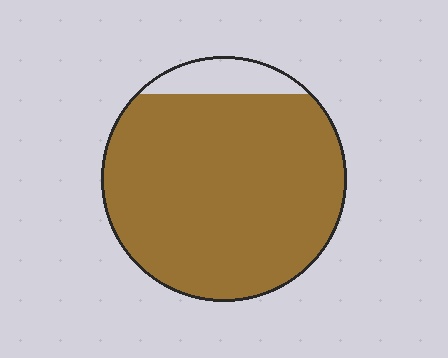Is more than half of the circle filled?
Yes.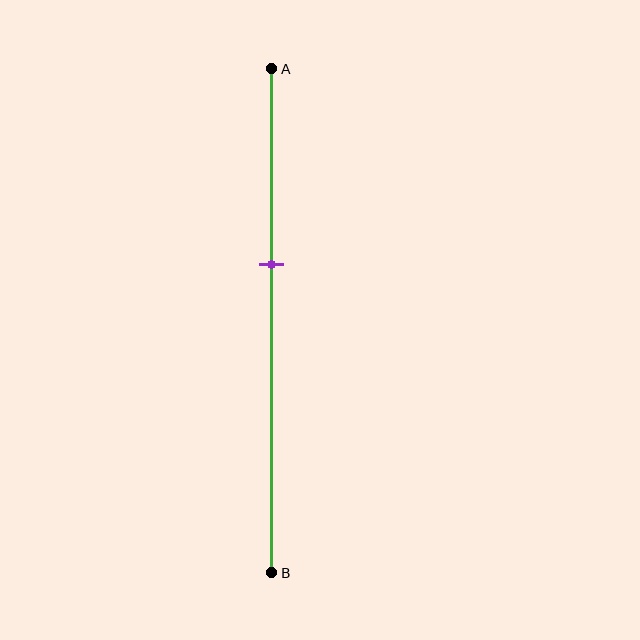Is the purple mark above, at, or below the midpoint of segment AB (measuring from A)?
The purple mark is above the midpoint of segment AB.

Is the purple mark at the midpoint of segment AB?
No, the mark is at about 40% from A, not at the 50% midpoint.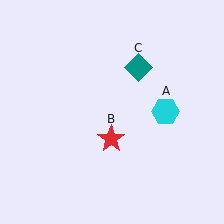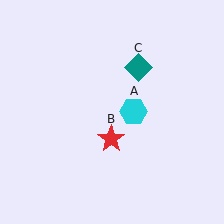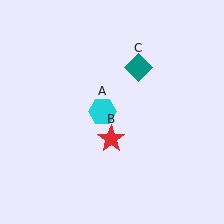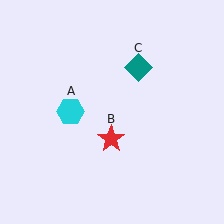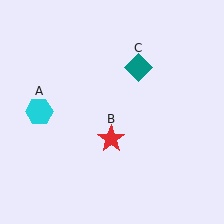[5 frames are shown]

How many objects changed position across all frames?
1 object changed position: cyan hexagon (object A).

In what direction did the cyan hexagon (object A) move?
The cyan hexagon (object A) moved left.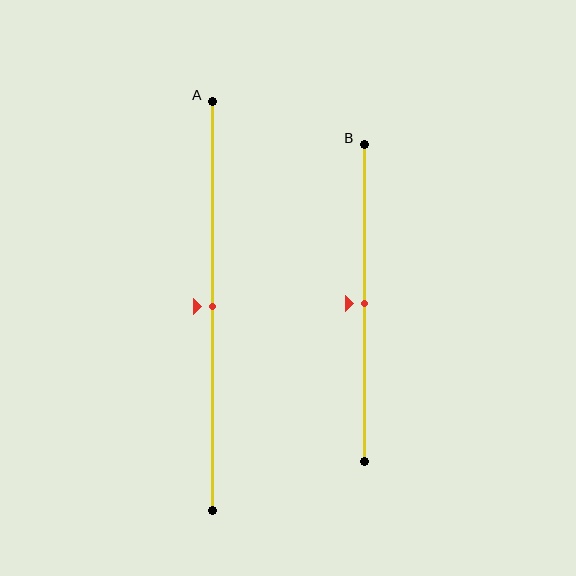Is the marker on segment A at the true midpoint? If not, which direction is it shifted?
Yes, the marker on segment A is at the true midpoint.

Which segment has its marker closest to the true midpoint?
Segment A has its marker closest to the true midpoint.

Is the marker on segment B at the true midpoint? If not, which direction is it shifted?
Yes, the marker on segment B is at the true midpoint.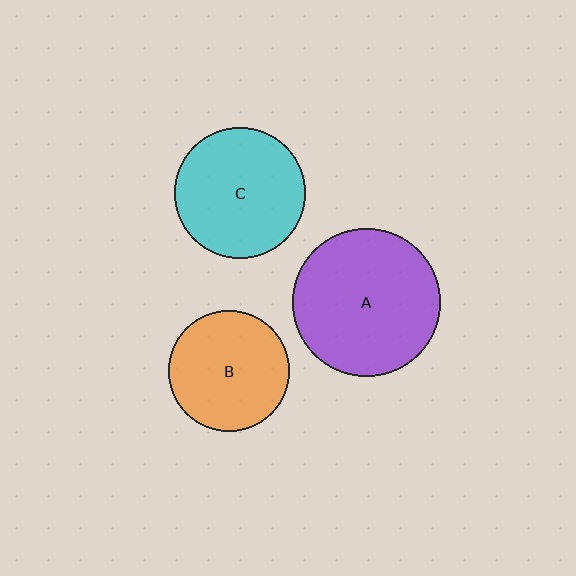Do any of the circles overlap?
No, none of the circles overlap.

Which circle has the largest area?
Circle A (purple).